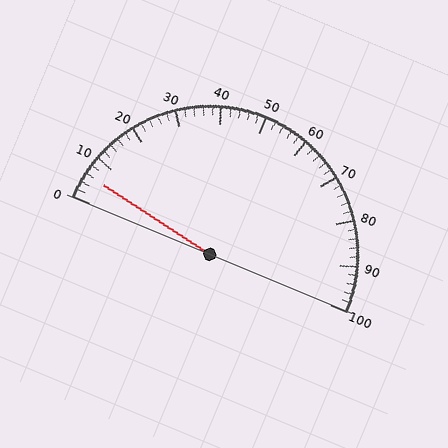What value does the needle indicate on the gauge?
The needle indicates approximately 6.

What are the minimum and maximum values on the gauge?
The gauge ranges from 0 to 100.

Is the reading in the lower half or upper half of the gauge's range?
The reading is in the lower half of the range (0 to 100).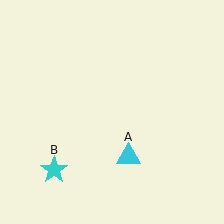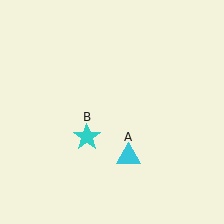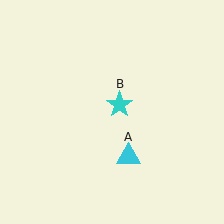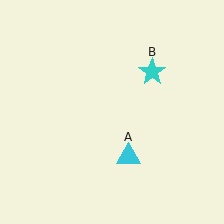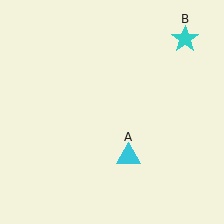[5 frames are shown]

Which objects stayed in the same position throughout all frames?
Cyan triangle (object A) remained stationary.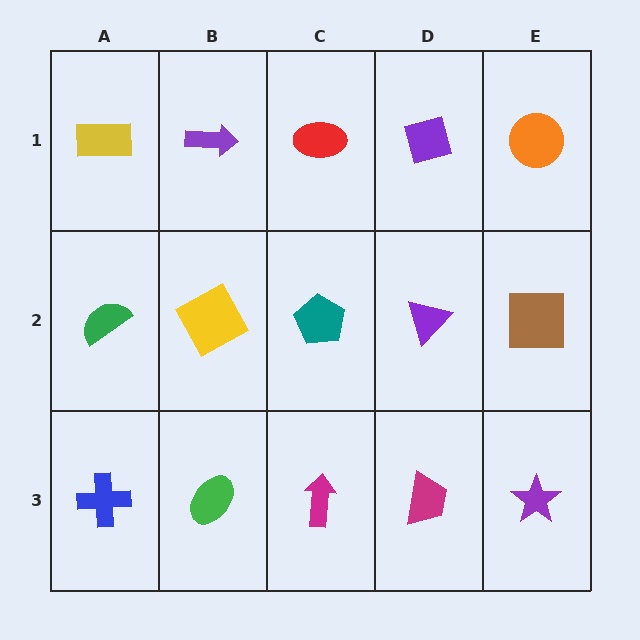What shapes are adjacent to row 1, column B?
A yellow square (row 2, column B), a yellow rectangle (row 1, column A), a red ellipse (row 1, column C).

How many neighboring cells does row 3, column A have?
2.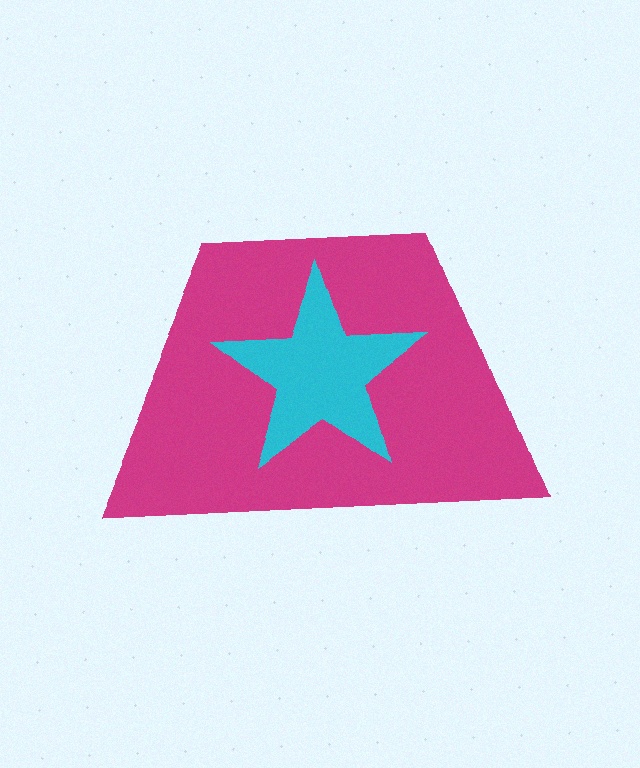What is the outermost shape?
The magenta trapezoid.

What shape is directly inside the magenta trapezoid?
The cyan star.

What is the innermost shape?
The cyan star.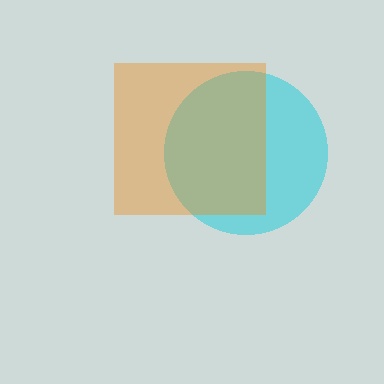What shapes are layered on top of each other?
The layered shapes are: a cyan circle, an orange square.